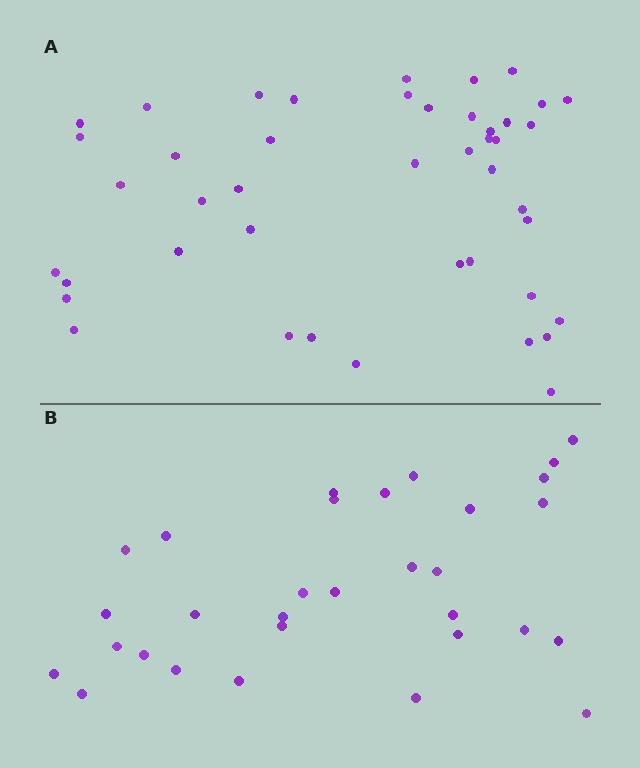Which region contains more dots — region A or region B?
Region A (the top region) has more dots.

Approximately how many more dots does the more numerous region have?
Region A has approximately 15 more dots than region B.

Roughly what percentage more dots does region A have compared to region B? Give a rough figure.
About 40% more.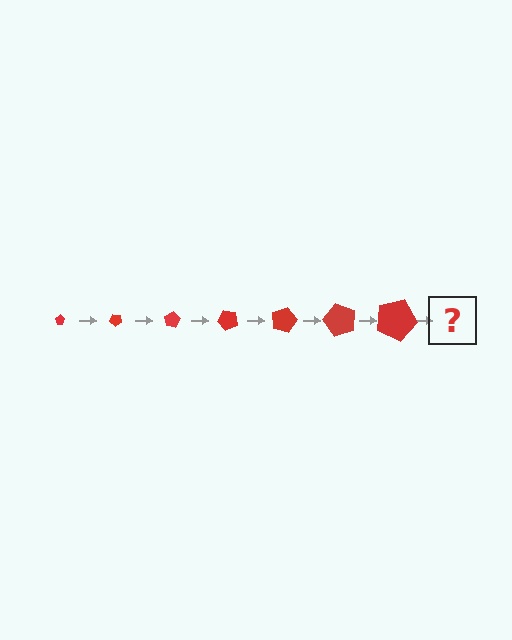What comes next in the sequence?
The next element should be a pentagon, larger than the previous one and rotated 280 degrees from the start.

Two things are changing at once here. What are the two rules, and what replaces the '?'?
The two rules are that the pentagon grows larger each step and it rotates 40 degrees each step. The '?' should be a pentagon, larger than the previous one and rotated 280 degrees from the start.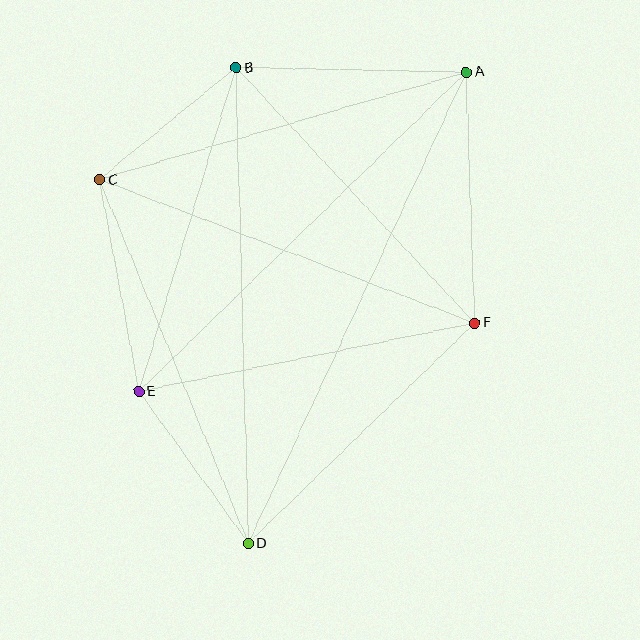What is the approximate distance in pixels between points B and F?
The distance between B and F is approximately 349 pixels.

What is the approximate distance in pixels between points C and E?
The distance between C and E is approximately 215 pixels.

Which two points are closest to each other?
Points B and C are closest to each other.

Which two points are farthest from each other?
Points A and D are farthest from each other.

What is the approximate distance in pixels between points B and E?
The distance between B and E is approximately 338 pixels.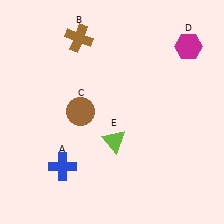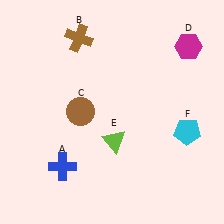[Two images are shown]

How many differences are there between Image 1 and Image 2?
There is 1 difference between the two images.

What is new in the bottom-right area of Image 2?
A cyan pentagon (F) was added in the bottom-right area of Image 2.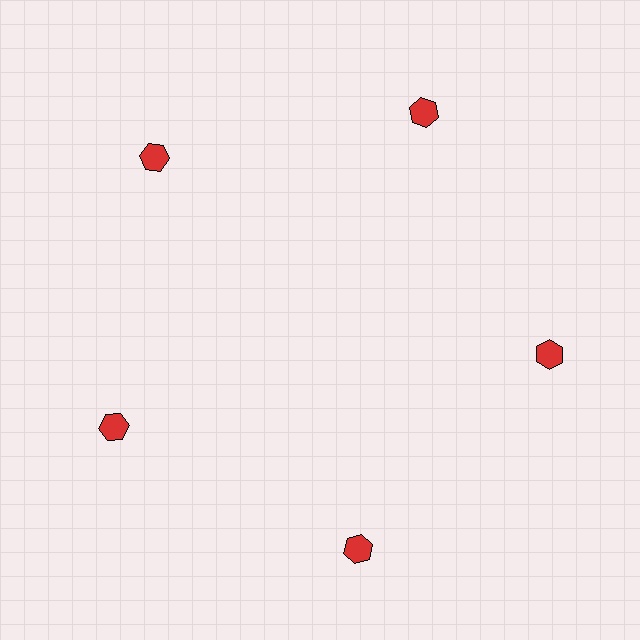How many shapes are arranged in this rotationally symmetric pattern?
There are 5 shapes, arranged in 5 groups of 1.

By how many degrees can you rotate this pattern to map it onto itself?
The pattern maps onto itself every 72 degrees of rotation.